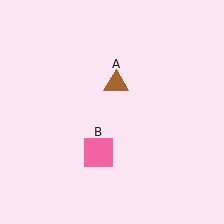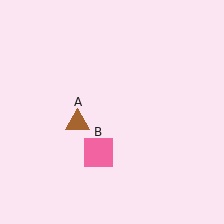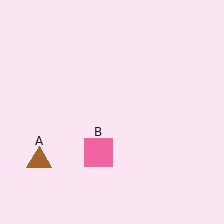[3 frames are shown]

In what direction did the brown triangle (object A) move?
The brown triangle (object A) moved down and to the left.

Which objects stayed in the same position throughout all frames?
Pink square (object B) remained stationary.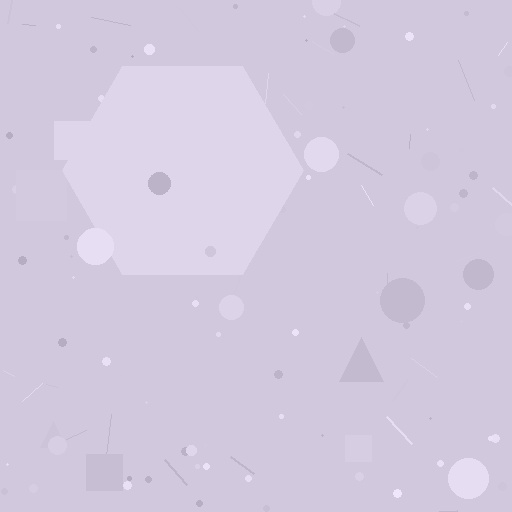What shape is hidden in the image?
A hexagon is hidden in the image.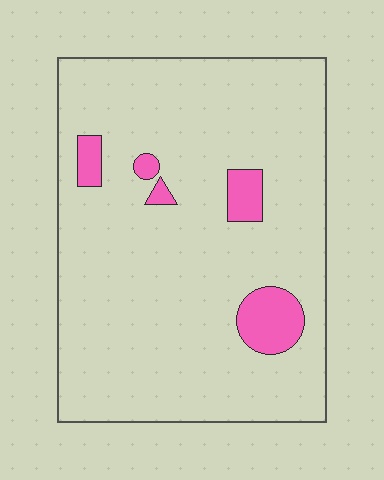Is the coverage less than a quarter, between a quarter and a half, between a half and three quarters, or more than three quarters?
Less than a quarter.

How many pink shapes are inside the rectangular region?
5.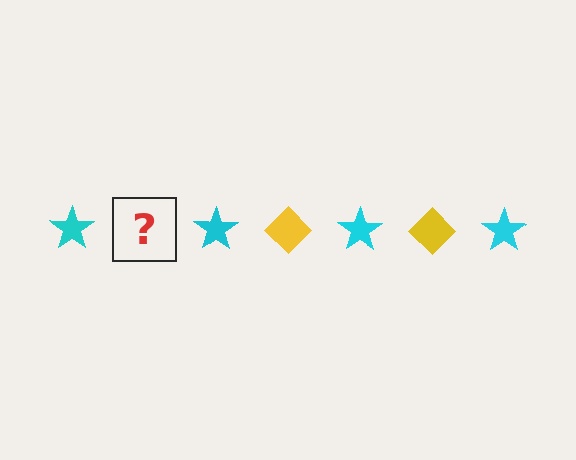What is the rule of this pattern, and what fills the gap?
The rule is that the pattern alternates between cyan star and yellow diamond. The gap should be filled with a yellow diamond.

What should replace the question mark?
The question mark should be replaced with a yellow diamond.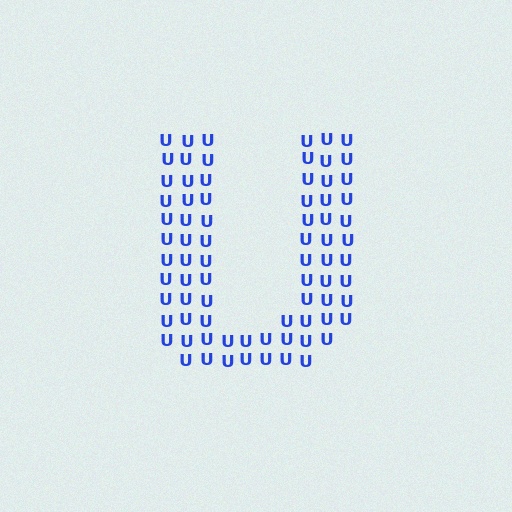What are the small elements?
The small elements are letter U's.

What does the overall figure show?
The overall figure shows the letter U.